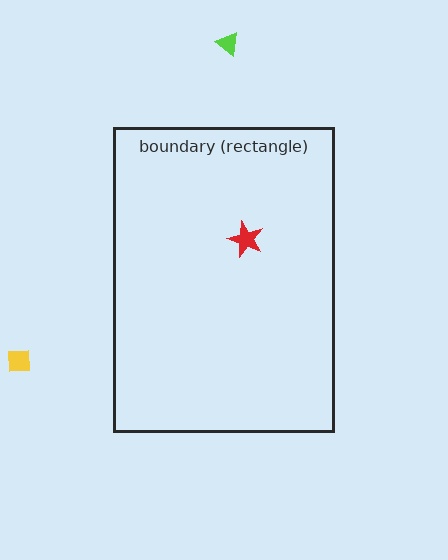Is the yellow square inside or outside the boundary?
Outside.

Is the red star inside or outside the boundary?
Inside.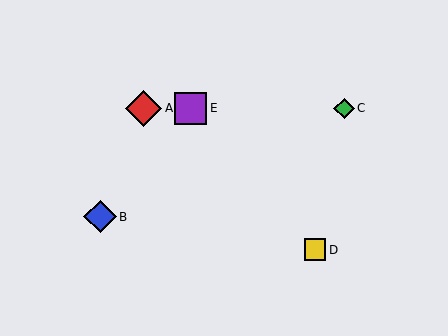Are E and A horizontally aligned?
Yes, both are at y≈108.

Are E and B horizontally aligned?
No, E is at y≈108 and B is at y≈217.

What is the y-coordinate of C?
Object C is at y≈108.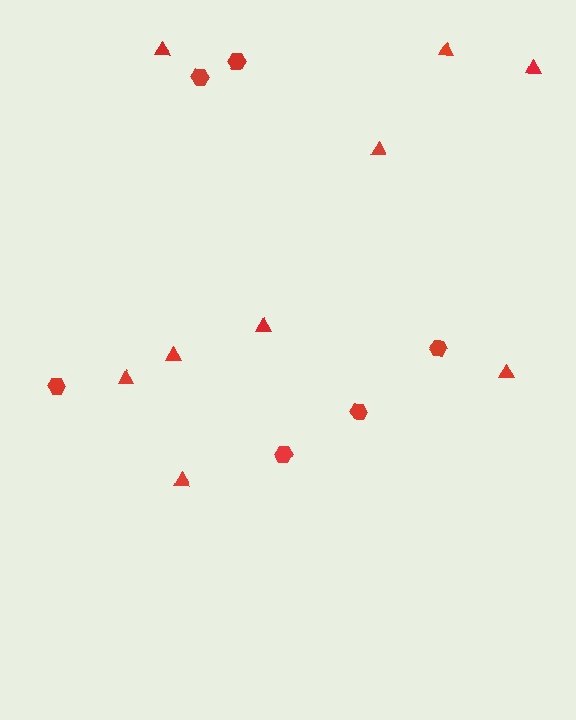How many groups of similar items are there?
There are 2 groups: one group of triangles (9) and one group of hexagons (6).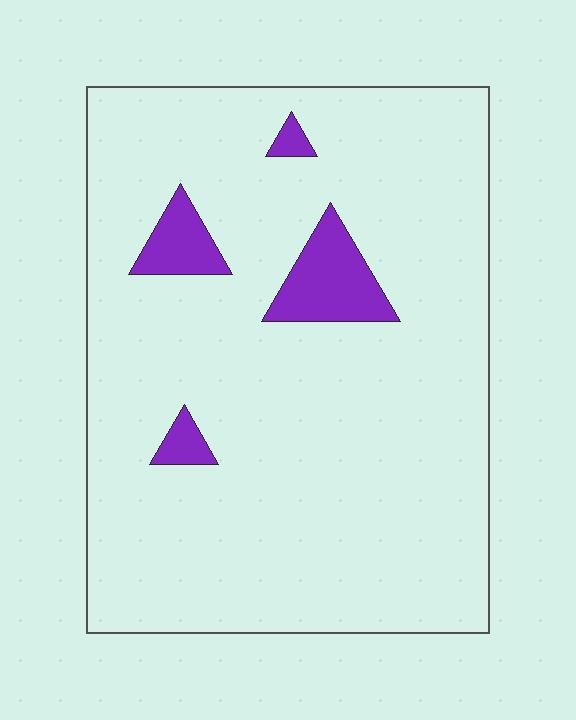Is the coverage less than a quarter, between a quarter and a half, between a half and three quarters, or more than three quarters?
Less than a quarter.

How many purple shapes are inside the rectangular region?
4.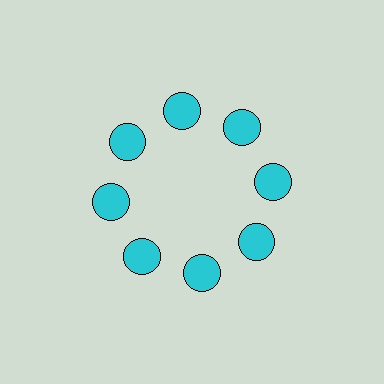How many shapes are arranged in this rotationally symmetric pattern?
There are 8 shapes, arranged in 8 groups of 1.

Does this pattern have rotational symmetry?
Yes, this pattern has 8-fold rotational symmetry. It looks the same after rotating 45 degrees around the center.